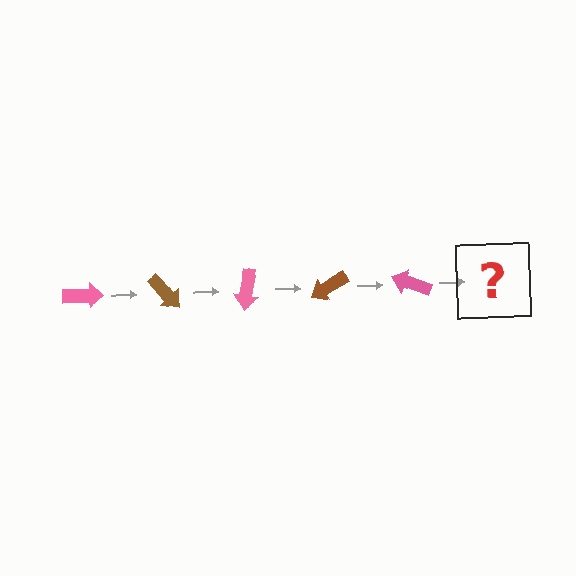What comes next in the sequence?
The next element should be a brown arrow, rotated 250 degrees from the start.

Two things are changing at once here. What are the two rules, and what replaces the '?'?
The two rules are that it rotates 50 degrees each step and the color cycles through pink and brown. The '?' should be a brown arrow, rotated 250 degrees from the start.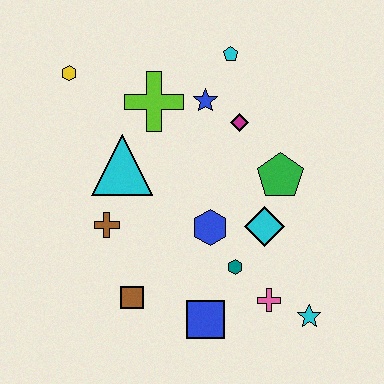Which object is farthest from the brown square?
The cyan pentagon is farthest from the brown square.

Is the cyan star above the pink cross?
No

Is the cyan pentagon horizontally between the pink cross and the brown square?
Yes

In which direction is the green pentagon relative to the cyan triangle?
The green pentagon is to the right of the cyan triangle.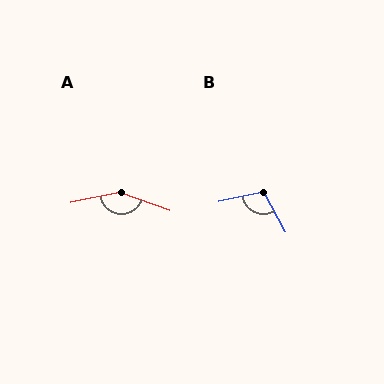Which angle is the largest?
A, at approximately 149 degrees.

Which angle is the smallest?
B, at approximately 107 degrees.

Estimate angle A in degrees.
Approximately 149 degrees.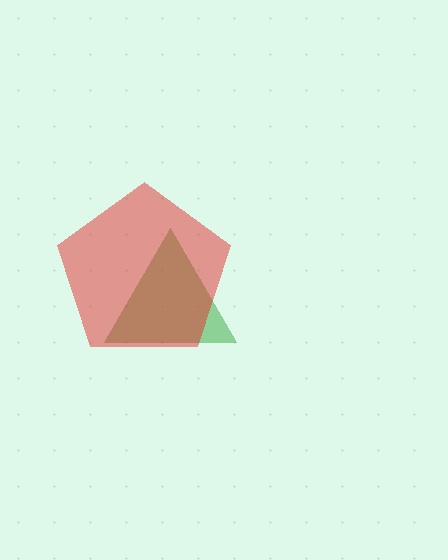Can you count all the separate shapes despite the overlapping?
Yes, there are 2 separate shapes.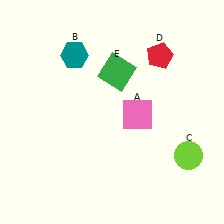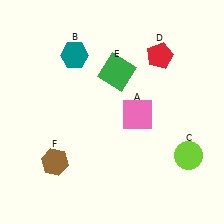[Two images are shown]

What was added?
A brown hexagon (F) was added in Image 2.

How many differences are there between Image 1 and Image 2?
There is 1 difference between the two images.